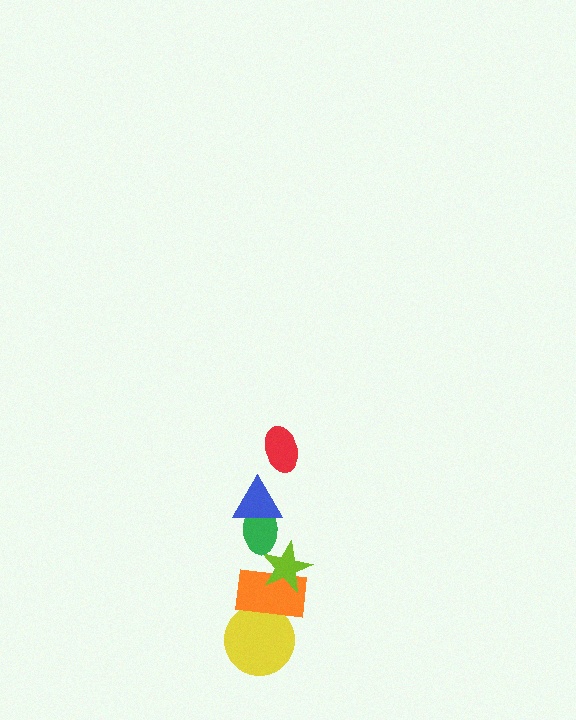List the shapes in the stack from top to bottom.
From top to bottom: the red ellipse, the blue triangle, the green ellipse, the lime star, the orange rectangle, the yellow circle.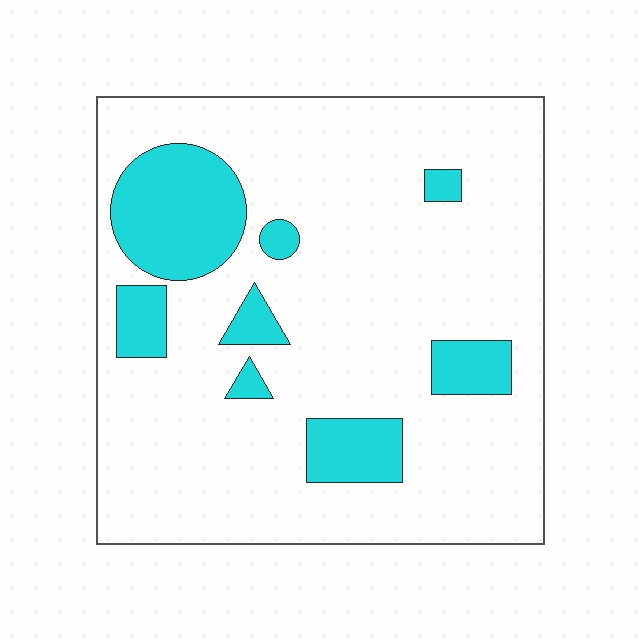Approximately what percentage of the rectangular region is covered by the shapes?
Approximately 20%.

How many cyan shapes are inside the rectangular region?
8.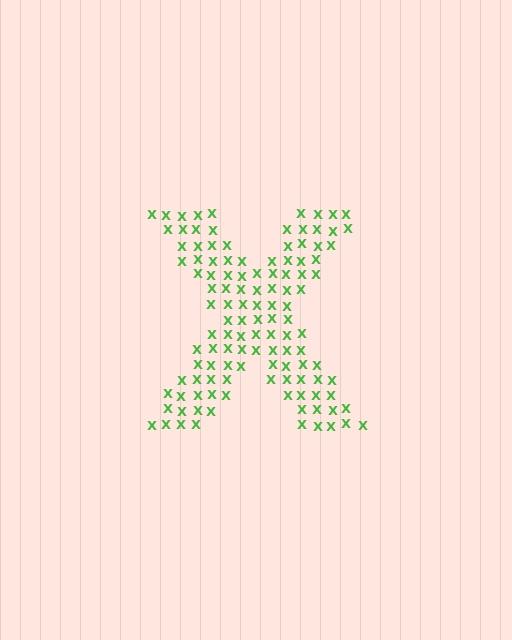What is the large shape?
The large shape is the letter X.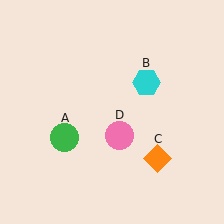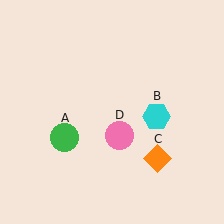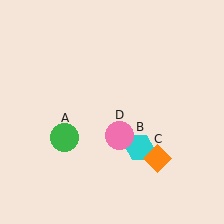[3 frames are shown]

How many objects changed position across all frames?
1 object changed position: cyan hexagon (object B).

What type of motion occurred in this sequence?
The cyan hexagon (object B) rotated clockwise around the center of the scene.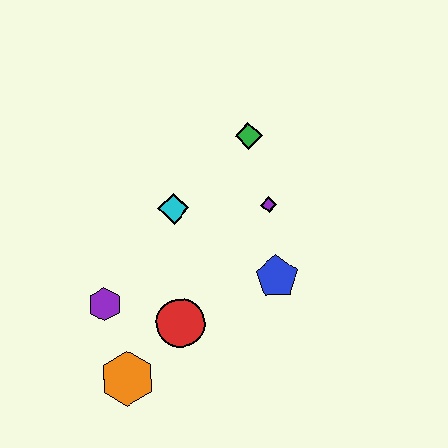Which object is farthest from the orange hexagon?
The green diamond is farthest from the orange hexagon.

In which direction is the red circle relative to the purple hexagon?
The red circle is to the right of the purple hexagon.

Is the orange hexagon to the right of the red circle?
No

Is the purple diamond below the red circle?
No